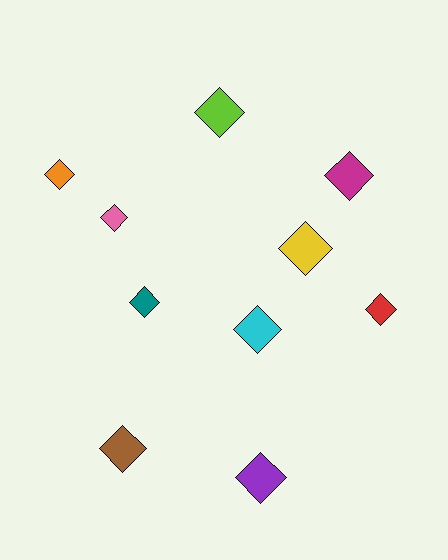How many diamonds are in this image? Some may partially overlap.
There are 10 diamonds.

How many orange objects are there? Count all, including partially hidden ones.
There is 1 orange object.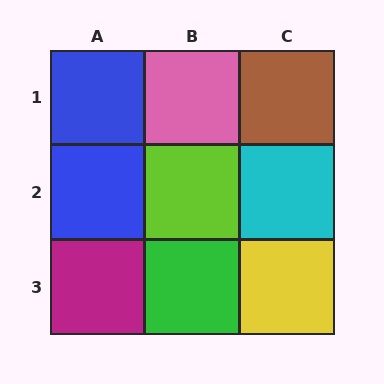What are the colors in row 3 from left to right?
Magenta, green, yellow.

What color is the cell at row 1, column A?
Blue.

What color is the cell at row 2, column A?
Blue.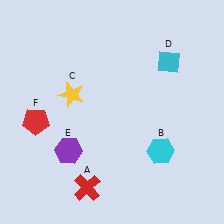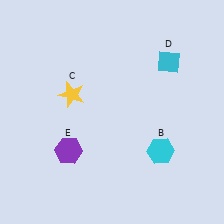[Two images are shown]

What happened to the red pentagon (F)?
The red pentagon (F) was removed in Image 2. It was in the bottom-left area of Image 1.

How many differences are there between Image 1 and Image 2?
There are 2 differences between the two images.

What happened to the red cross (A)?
The red cross (A) was removed in Image 2. It was in the bottom-left area of Image 1.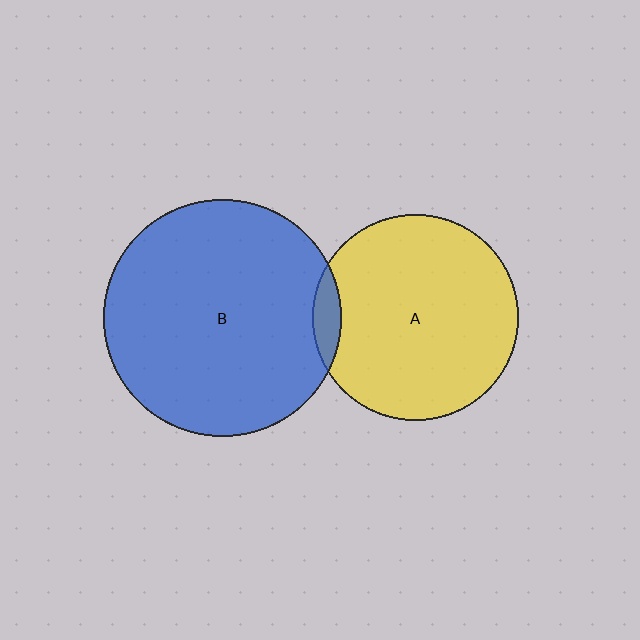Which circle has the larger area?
Circle B (blue).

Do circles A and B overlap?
Yes.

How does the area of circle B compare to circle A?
Approximately 1.3 times.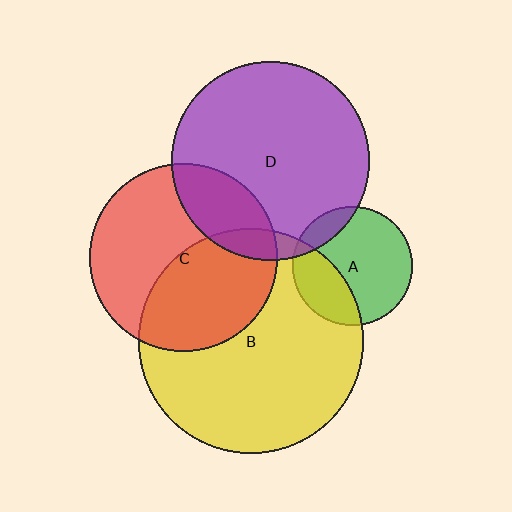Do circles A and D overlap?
Yes.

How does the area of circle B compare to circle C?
Approximately 1.4 times.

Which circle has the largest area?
Circle B (yellow).